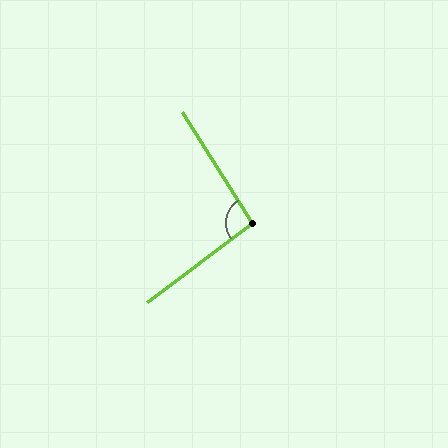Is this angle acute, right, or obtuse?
It is approximately a right angle.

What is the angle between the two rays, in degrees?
Approximately 95 degrees.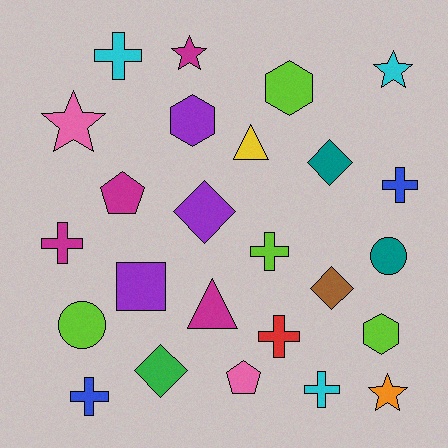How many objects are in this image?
There are 25 objects.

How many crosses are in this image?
There are 7 crosses.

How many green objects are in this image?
There is 1 green object.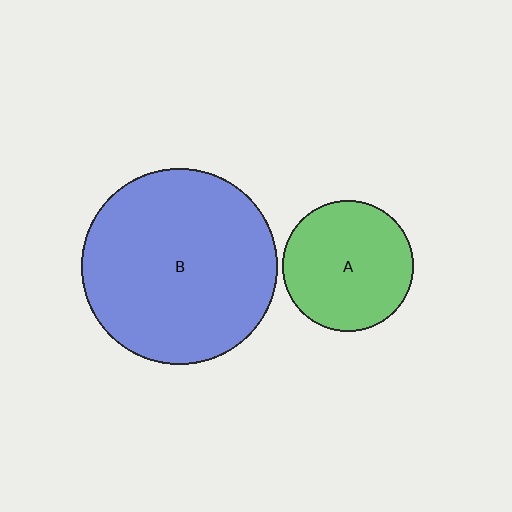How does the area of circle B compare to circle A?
Approximately 2.3 times.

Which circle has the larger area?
Circle B (blue).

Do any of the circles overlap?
No, none of the circles overlap.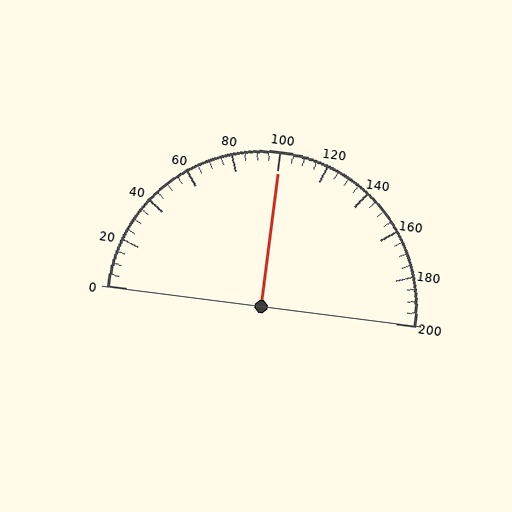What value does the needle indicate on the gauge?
The needle indicates approximately 100.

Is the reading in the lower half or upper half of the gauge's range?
The reading is in the upper half of the range (0 to 200).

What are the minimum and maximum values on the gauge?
The gauge ranges from 0 to 200.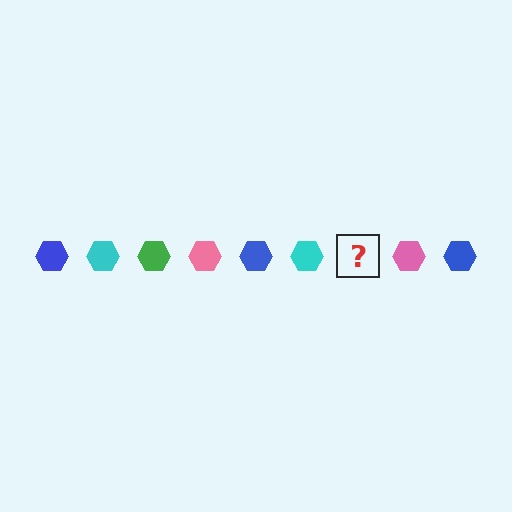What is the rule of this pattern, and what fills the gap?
The rule is that the pattern cycles through blue, cyan, green, pink hexagons. The gap should be filled with a green hexagon.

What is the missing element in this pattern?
The missing element is a green hexagon.